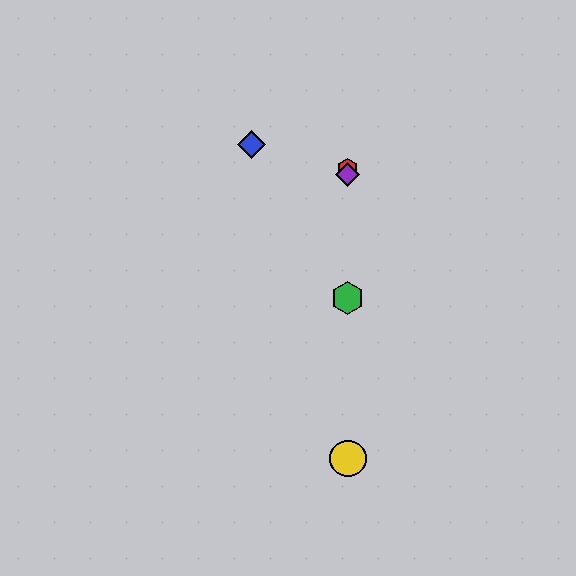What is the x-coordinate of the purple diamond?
The purple diamond is at x≈348.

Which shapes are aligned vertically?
The red hexagon, the green hexagon, the yellow circle, the purple diamond are aligned vertically.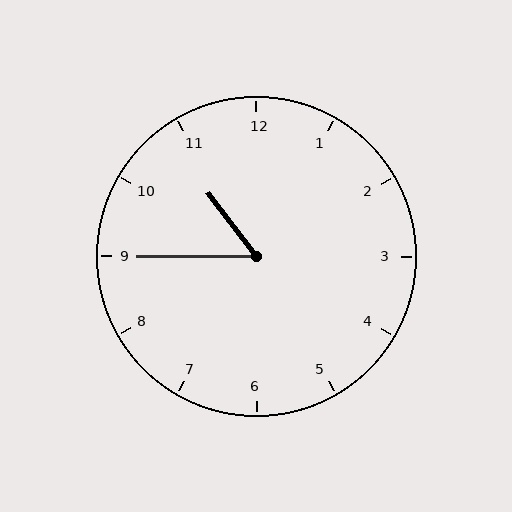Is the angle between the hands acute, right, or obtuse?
It is acute.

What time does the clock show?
10:45.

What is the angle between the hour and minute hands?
Approximately 52 degrees.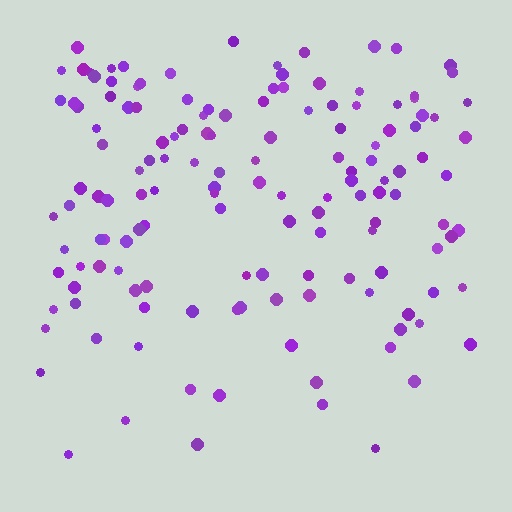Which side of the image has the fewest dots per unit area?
The bottom.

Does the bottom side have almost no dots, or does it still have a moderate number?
Still a moderate number, just noticeably fewer than the top.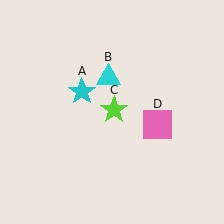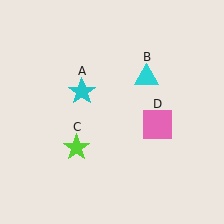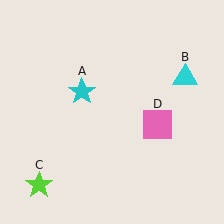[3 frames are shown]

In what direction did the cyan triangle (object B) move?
The cyan triangle (object B) moved right.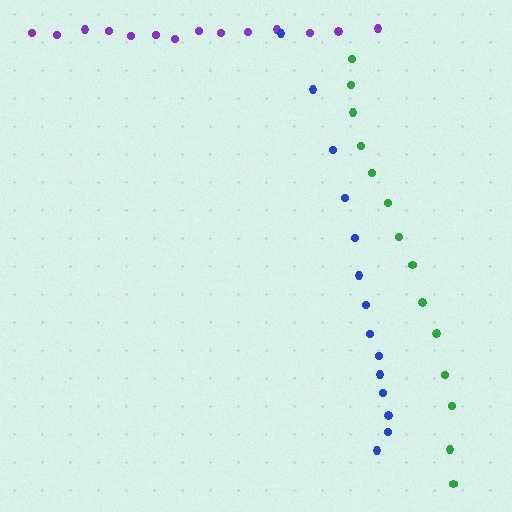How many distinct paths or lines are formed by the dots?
There are 3 distinct paths.